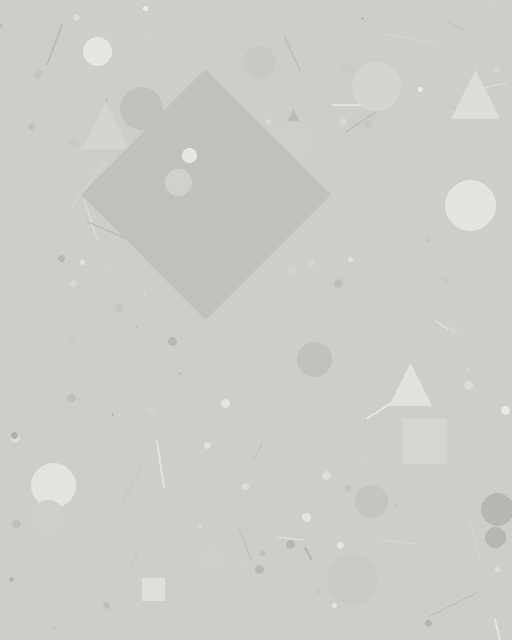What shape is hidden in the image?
A diamond is hidden in the image.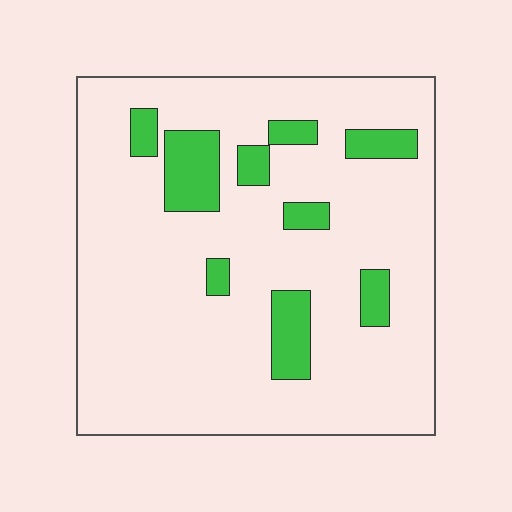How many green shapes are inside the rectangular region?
9.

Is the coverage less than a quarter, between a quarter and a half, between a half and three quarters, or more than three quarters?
Less than a quarter.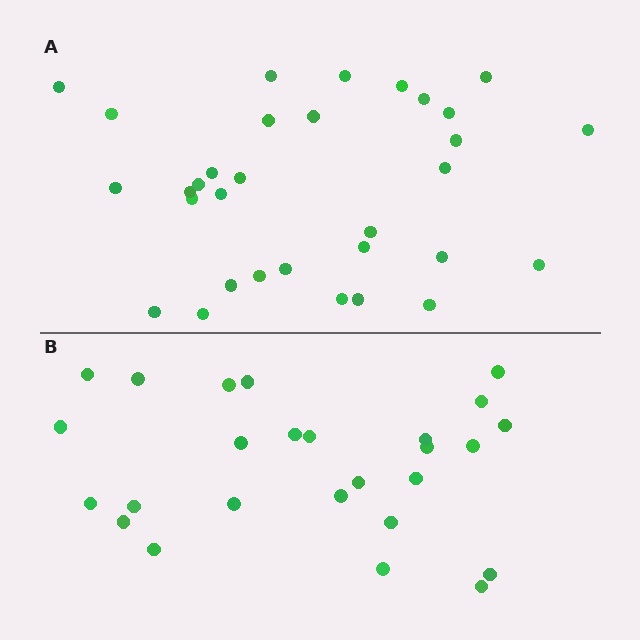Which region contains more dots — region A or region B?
Region A (the top region) has more dots.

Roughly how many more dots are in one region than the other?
Region A has about 6 more dots than region B.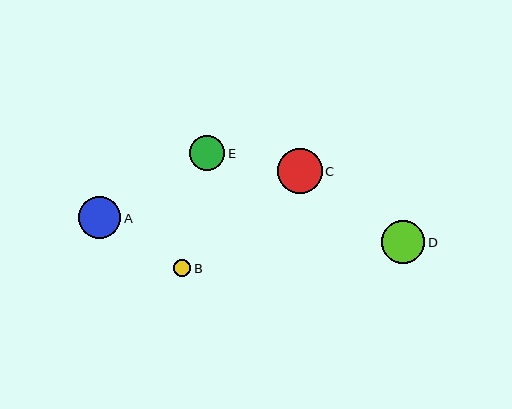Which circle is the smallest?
Circle B is the smallest with a size of approximately 17 pixels.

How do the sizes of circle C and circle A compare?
Circle C and circle A are approximately the same size.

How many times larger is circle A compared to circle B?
Circle A is approximately 2.4 times the size of circle B.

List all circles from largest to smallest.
From largest to smallest: C, D, A, E, B.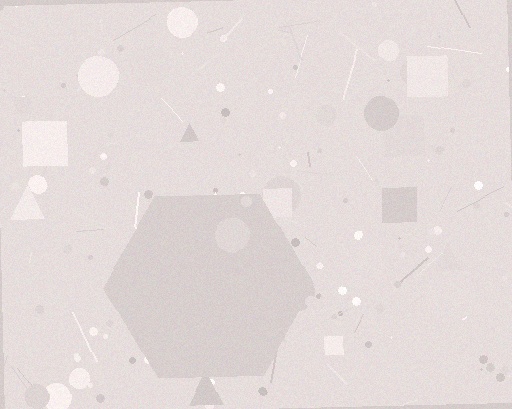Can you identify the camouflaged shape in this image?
The camouflaged shape is a hexagon.